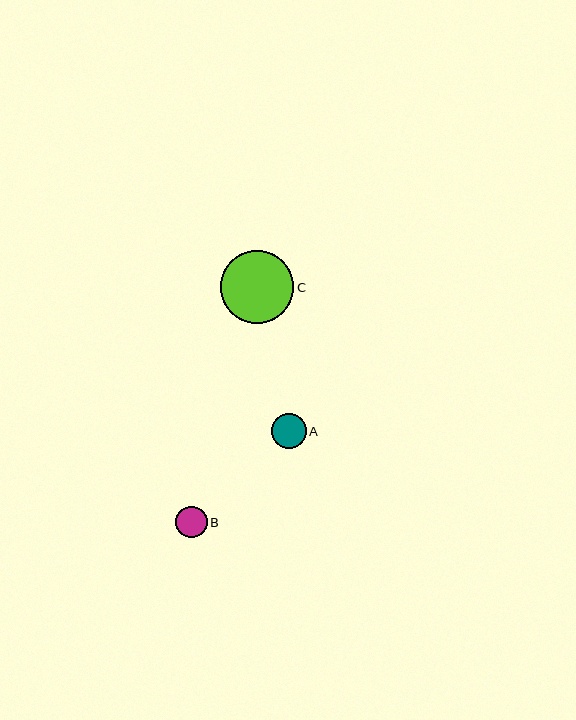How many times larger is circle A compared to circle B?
Circle A is approximately 1.1 times the size of circle B.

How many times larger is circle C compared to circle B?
Circle C is approximately 2.3 times the size of circle B.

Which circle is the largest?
Circle C is the largest with a size of approximately 73 pixels.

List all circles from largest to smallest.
From largest to smallest: C, A, B.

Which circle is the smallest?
Circle B is the smallest with a size of approximately 31 pixels.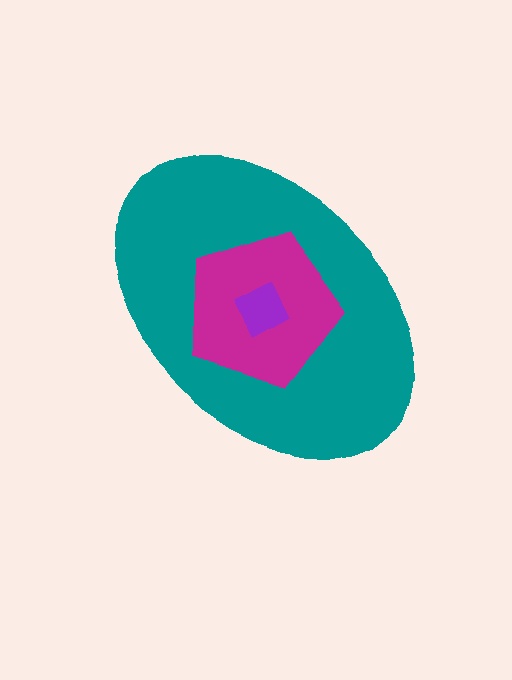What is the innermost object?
The purple square.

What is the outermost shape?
The teal ellipse.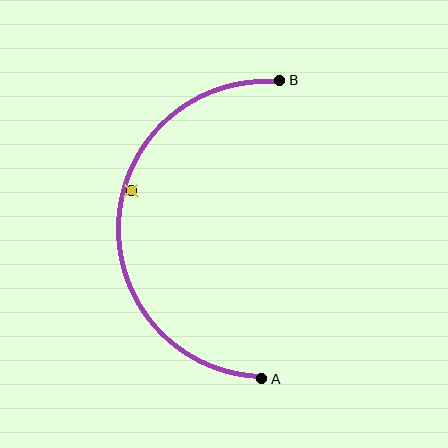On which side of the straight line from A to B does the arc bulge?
The arc bulges to the left of the straight line connecting A and B.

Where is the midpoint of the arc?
The arc midpoint is the point on the curve farthest from the straight line joining A and B. It sits to the left of that line.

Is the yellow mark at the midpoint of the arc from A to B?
No — the yellow mark does not lie on the arc at all. It sits slightly inside the curve.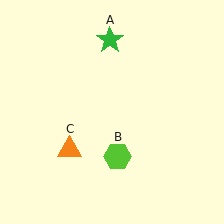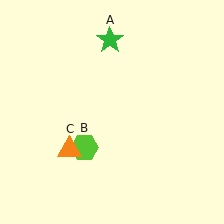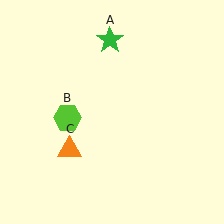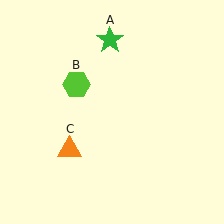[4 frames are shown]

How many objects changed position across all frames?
1 object changed position: lime hexagon (object B).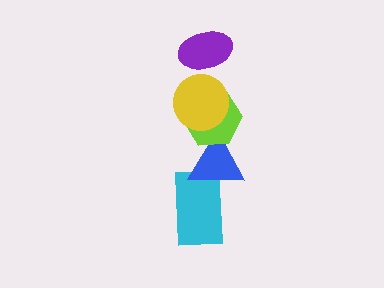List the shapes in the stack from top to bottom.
From top to bottom: the purple ellipse, the yellow circle, the lime hexagon, the blue triangle, the cyan rectangle.